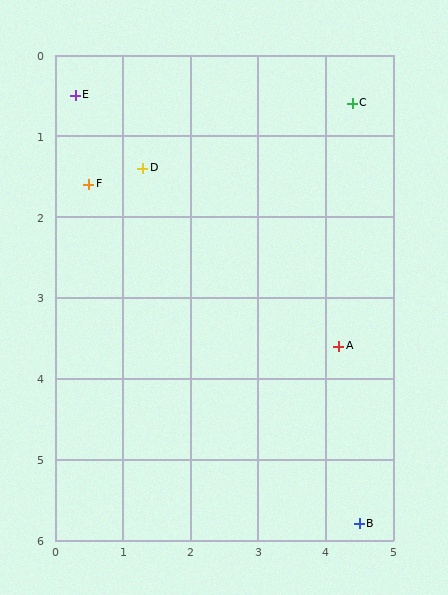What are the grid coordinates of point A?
Point A is at approximately (4.2, 3.6).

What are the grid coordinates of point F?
Point F is at approximately (0.5, 1.6).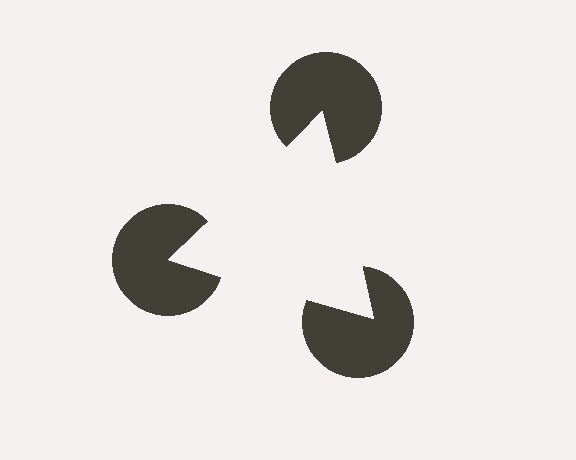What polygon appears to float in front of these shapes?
An illusory triangle — its edges are inferred from the aligned wedge cuts in the pac-man discs, not physically drawn.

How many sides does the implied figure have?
3 sides.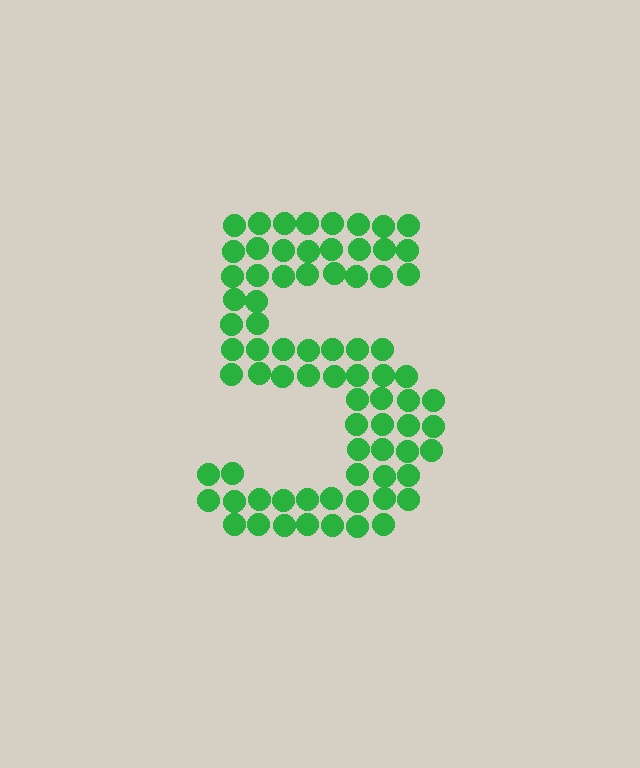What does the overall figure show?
The overall figure shows the digit 5.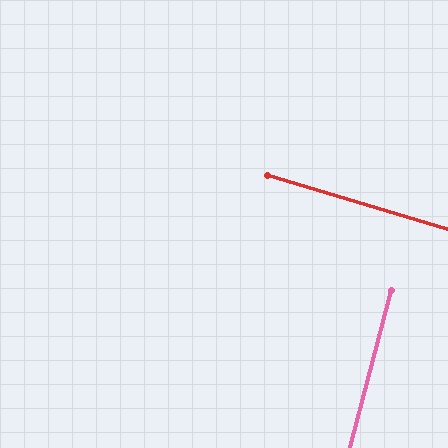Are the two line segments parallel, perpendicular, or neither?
Perpendicular — they meet at approximately 88°.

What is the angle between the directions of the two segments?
Approximately 88 degrees.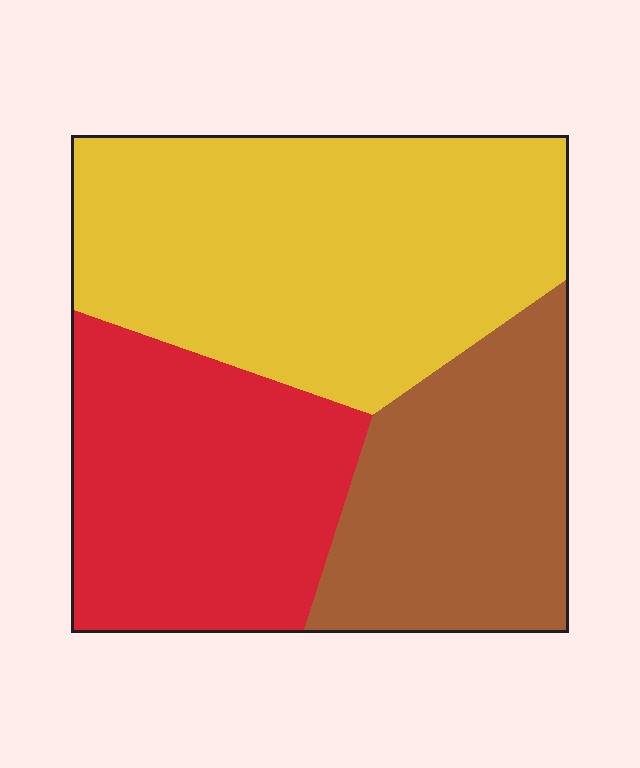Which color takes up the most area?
Yellow, at roughly 45%.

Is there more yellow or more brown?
Yellow.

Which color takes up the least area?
Brown, at roughly 25%.